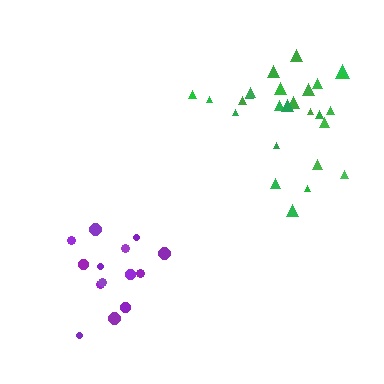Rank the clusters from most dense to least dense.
green, purple.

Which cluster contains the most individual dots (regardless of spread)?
Green (26).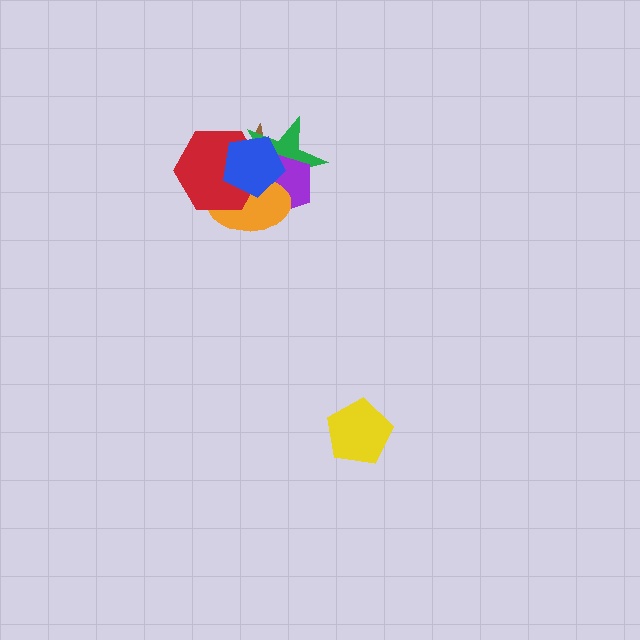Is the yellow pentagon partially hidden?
No, no other shape covers it.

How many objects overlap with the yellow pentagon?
0 objects overlap with the yellow pentagon.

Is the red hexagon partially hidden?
Yes, it is partially covered by another shape.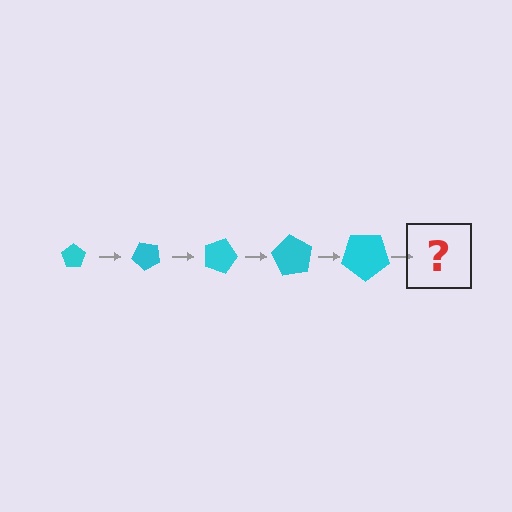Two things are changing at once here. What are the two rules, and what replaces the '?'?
The two rules are that the pentagon grows larger each step and it rotates 45 degrees each step. The '?' should be a pentagon, larger than the previous one and rotated 225 degrees from the start.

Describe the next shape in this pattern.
It should be a pentagon, larger than the previous one and rotated 225 degrees from the start.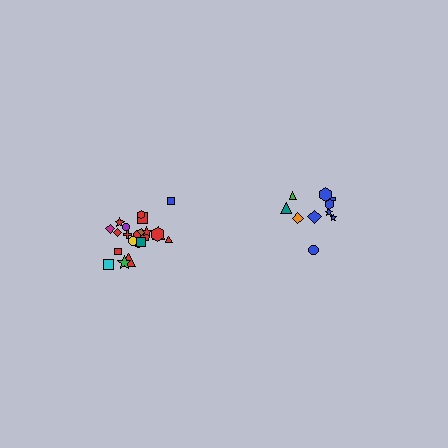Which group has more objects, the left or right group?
The left group.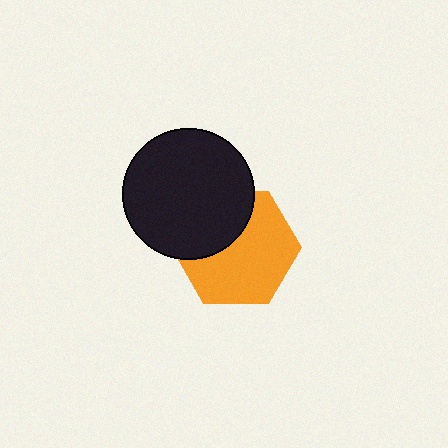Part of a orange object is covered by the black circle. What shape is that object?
It is a hexagon.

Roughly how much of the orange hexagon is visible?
About half of it is visible (roughly 65%).